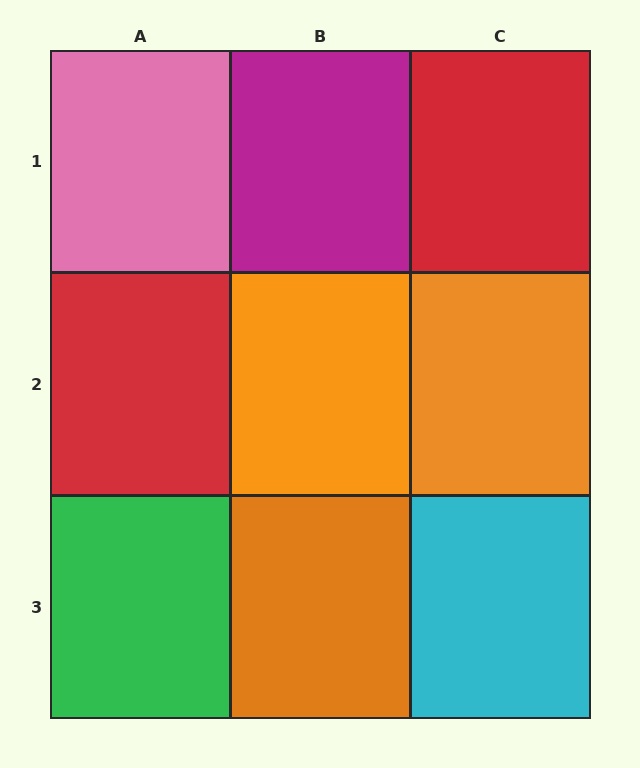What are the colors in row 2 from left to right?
Red, orange, orange.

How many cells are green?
1 cell is green.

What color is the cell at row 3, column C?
Cyan.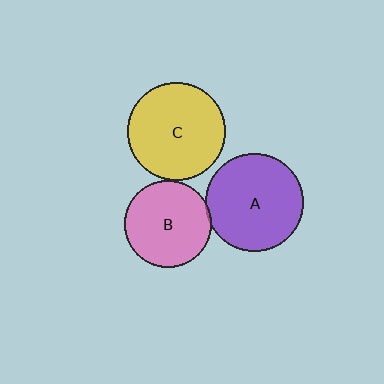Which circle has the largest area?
Circle C (yellow).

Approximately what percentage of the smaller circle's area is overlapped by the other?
Approximately 5%.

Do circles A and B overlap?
Yes.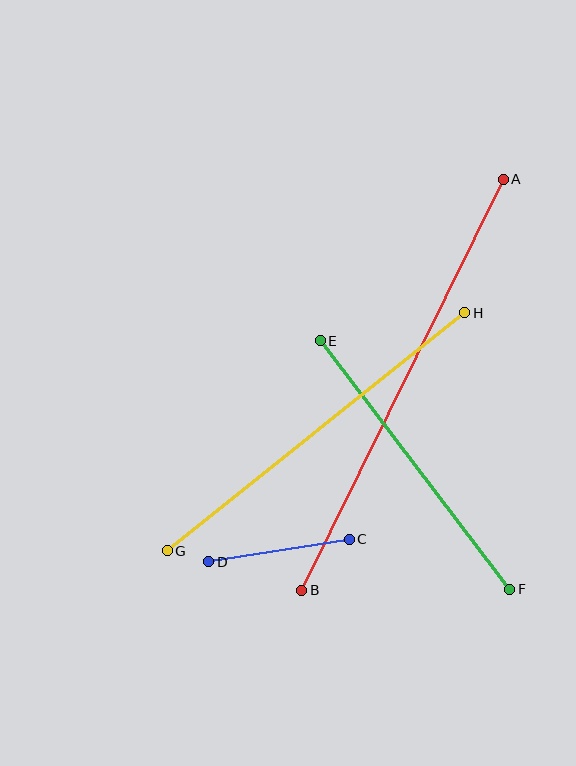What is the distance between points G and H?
The distance is approximately 381 pixels.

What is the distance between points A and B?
The distance is approximately 458 pixels.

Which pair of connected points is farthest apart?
Points A and B are farthest apart.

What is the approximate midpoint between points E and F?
The midpoint is at approximately (415, 465) pixels.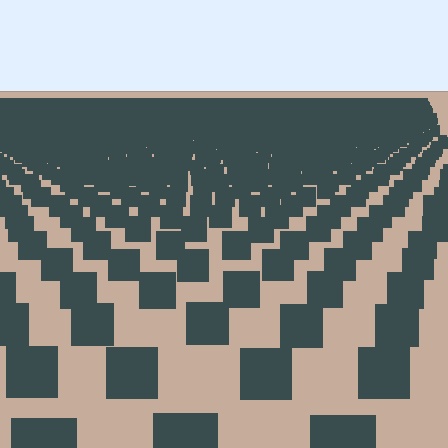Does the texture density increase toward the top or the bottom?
Density increases toward the top.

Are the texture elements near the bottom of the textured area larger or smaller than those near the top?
Larger. Near the bottom, elements are closer to the viewer and appear at a bigger on-screen size.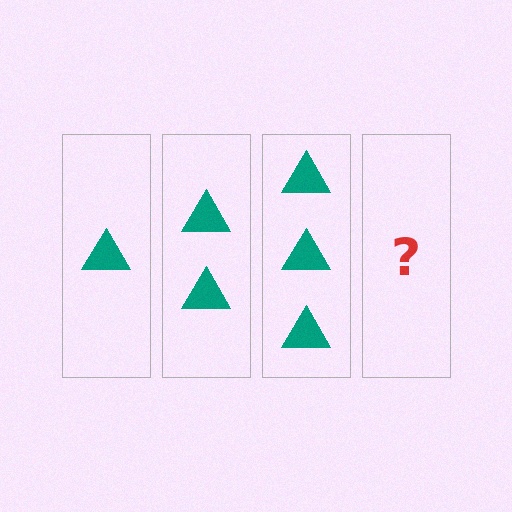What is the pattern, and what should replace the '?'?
The pattern is that each step adds one more triangle. The '?' should be 4 triangles.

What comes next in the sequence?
The next element should be 4 triangles.